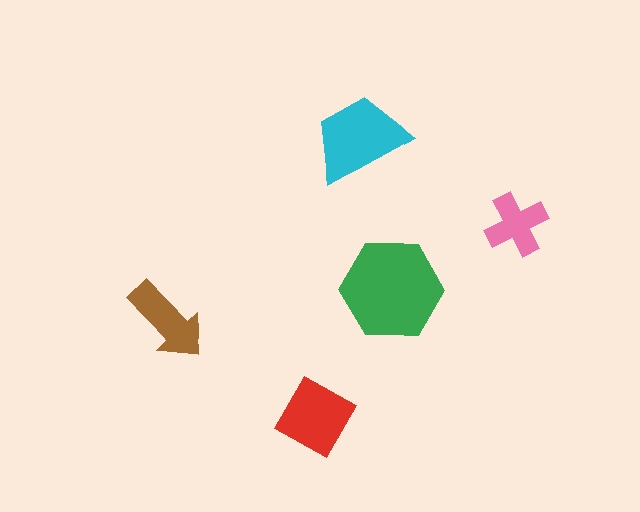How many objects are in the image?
There are 5 objects in the image.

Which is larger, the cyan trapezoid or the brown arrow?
The cyan trapezoid.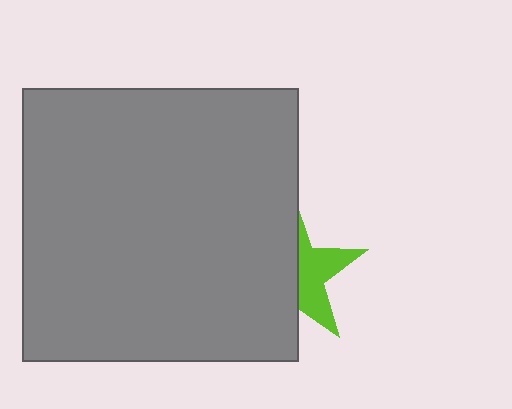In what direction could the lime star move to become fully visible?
The lime star could move right. That would shift it out from behind the gray rectangle entirely.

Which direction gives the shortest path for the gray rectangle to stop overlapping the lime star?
Moving left gives the shortest separation.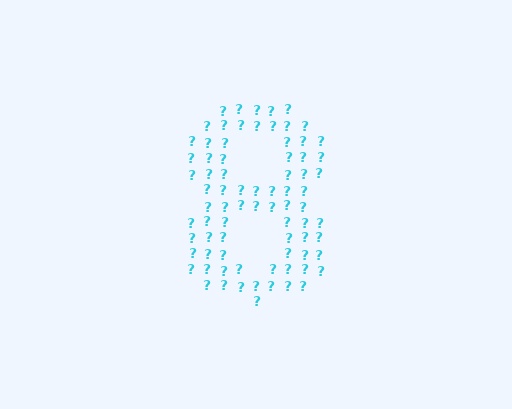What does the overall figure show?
The overall figure shows the digit 8.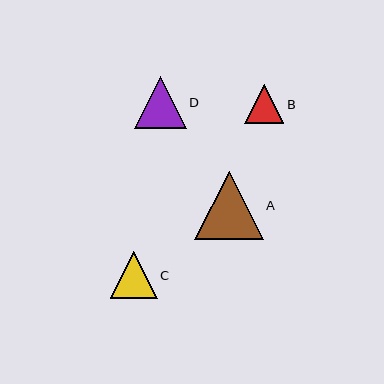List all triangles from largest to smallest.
From largest to smallest: A, D, C, B.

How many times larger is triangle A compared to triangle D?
Triangle A is approximately 1.3 times the size of triangle D.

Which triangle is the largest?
Triangle A is the largest with a size of approximately 69 pixels.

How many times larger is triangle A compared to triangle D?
Triangle A is approximately 1.3 times the size of triangle D.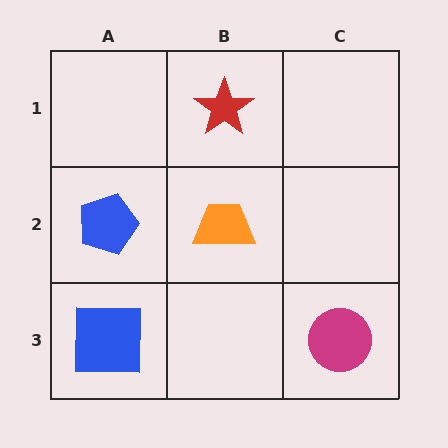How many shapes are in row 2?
2 shapes.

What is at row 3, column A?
A blue square.